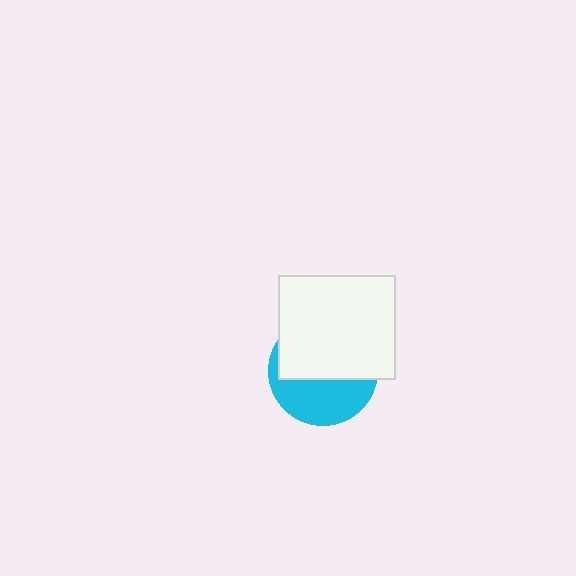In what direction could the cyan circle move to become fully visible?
The cyan circle could move down. That would shift it out from behind the white rectangle entirely.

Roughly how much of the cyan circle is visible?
A small part of it is visible (roughly 43%).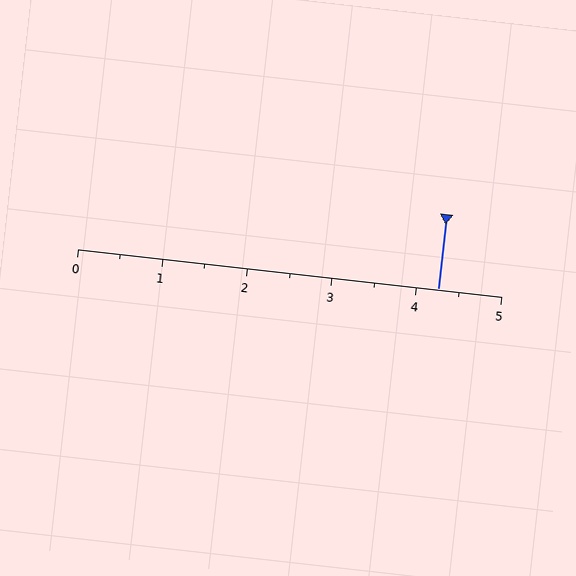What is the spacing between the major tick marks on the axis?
The major ticks are spaced 1 apart.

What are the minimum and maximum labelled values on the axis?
The axis runs from 0 to 5.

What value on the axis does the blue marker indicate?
The marker indicates approximately 4.2.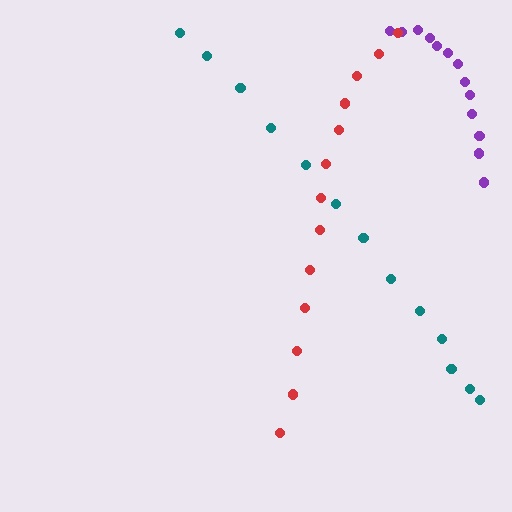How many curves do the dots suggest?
There are 3 distinct paths.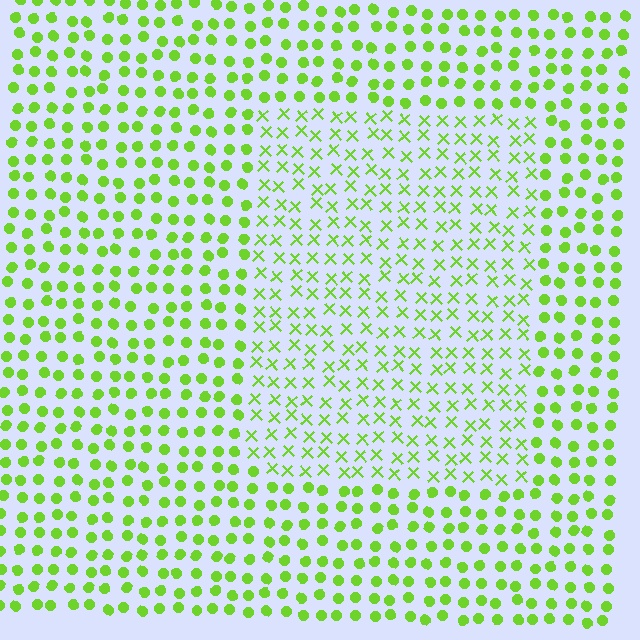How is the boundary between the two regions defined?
The boundary is defined by a change in element shape: X marks inside vs. circles outside. All elements share the same color and spacing.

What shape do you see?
I see a rectangle.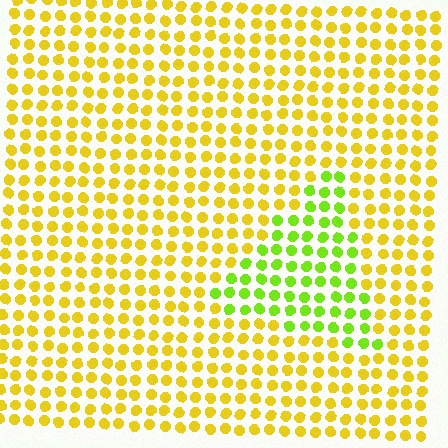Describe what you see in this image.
The image is filled with small yellow elements in a uniform arrangement. A triangle-shaped region is visible where the elements are tinted to a slightly different hue, forming a subtle color boundary.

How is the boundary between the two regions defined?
The boundary is defined purely by a slight shift in hue (about 41 degrees). Spacing, size, and orientation are identical on both sides.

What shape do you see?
I see a triangle.